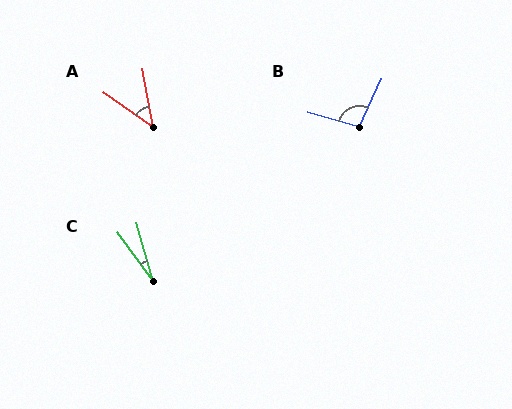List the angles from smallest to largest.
C (21°), A (45°), B (99°).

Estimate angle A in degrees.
Approximately 45 degrees.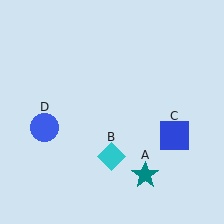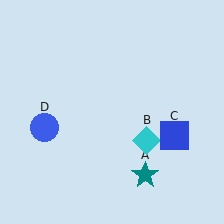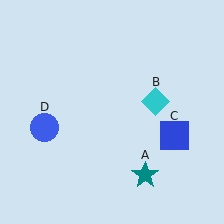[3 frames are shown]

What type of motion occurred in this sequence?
The cyan diamond (object B) rotated counterclockwise around the center of the scene.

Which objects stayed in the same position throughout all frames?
Teal star (object A) and blue square (object C) and blue circle (object D) remained stationary.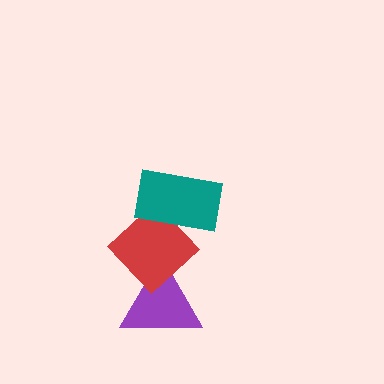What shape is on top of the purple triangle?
The red diamond is on top of the purple triangle.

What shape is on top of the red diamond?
The teal rectangle is on top of the red diamond.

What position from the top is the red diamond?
The red diamond is 2nd from the top.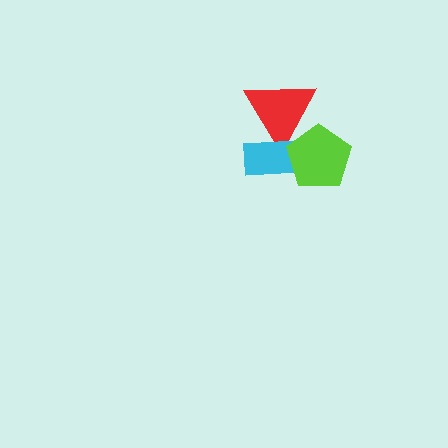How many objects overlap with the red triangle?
2 objects overlap with the red triangle.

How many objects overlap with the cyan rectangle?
2 objects overlap with the cyan rectangle.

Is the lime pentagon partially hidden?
No, no other shape covers it.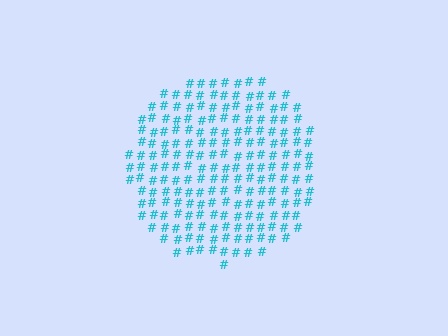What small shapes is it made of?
It is made of small hash symbols.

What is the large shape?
The large shape is a circle.